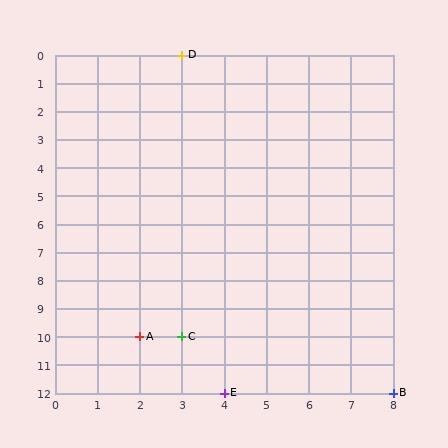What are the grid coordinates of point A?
Point A is at grid coordinates (2, 10).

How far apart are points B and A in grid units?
Points B and A are 6 columns and 2 rows apart (about 6.3 grid units diagonally).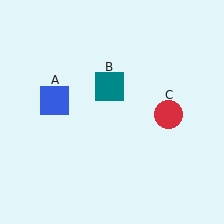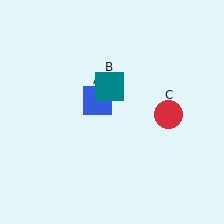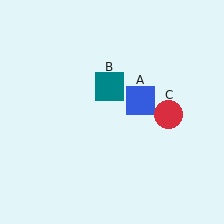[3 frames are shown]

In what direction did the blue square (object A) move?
The blue square (object A) moved right.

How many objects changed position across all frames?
1 object changed position: blue square (object A).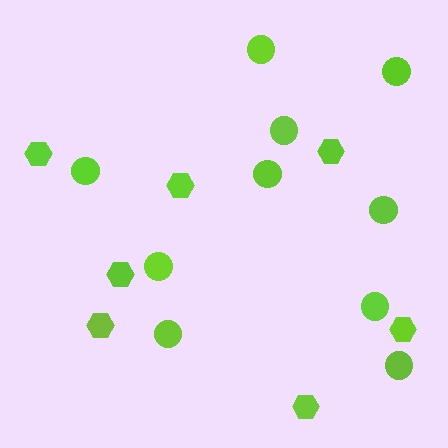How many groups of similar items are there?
There are 2 groups: one group of circles (10) and one group of hexagons (7).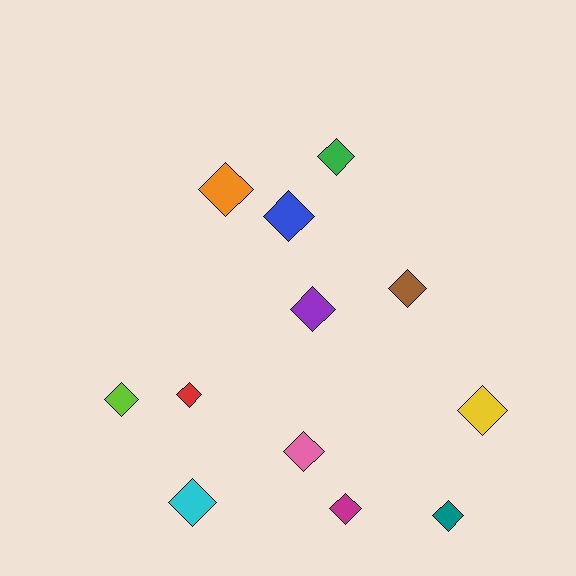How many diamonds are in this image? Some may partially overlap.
There are 12 diamonds.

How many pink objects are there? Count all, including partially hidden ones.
There is 1 pink object.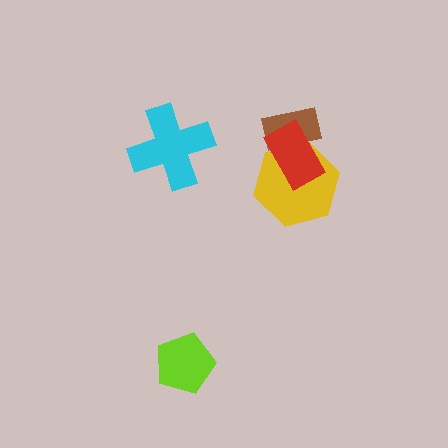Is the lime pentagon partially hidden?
No, no other shape covers it.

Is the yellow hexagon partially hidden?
Yes, it is partially covered by another shape.